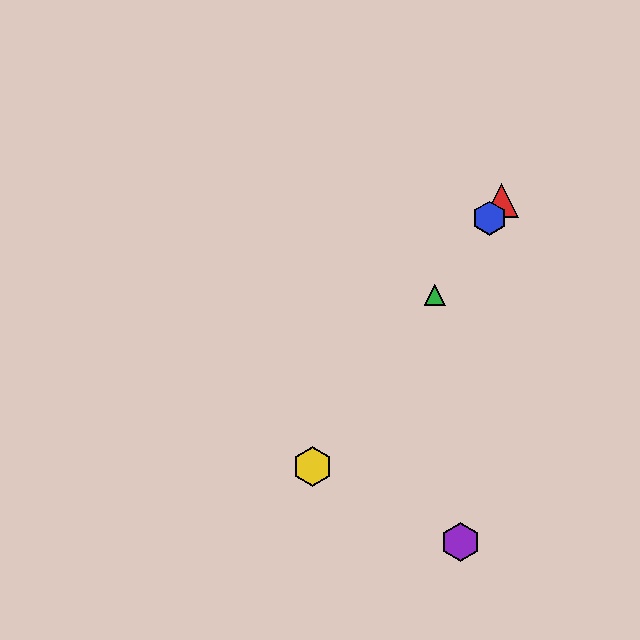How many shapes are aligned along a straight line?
4 shapes (the red triangle, the blue hexagon, the green triangle, the yellow hexagon) are aligned along a straight line.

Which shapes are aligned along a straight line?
The red triangle, the blue hexagon, the green triangle, the yellow hexagon are aligned along a straight line.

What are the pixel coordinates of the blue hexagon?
The blue hexagon is at (489, 218).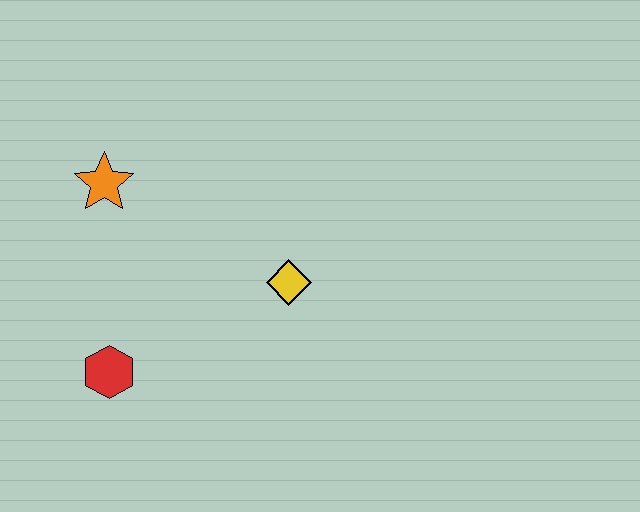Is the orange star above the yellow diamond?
Yes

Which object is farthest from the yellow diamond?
The orange star is farthest from the yellow diamond.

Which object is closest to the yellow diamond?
The red hexagon is closest to the yellow diamond.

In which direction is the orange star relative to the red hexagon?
The orange star is above the red hexagon.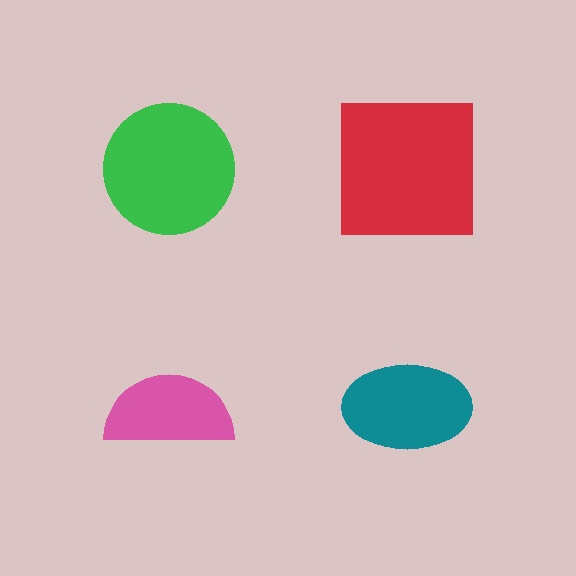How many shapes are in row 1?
2 shapes.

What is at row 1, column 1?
A green circle.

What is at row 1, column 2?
A red square.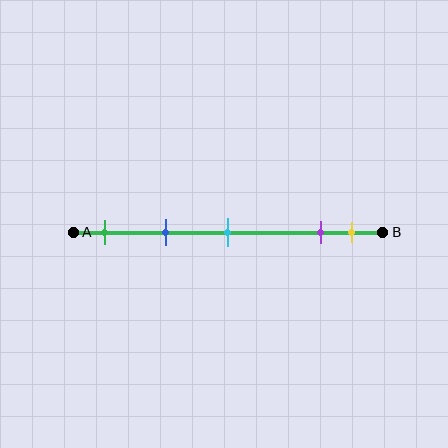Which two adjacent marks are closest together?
The purple and yellow marks are the closest adjacent pair.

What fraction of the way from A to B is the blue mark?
The blue mark is approximately 30% (0.3) of the way from A to B.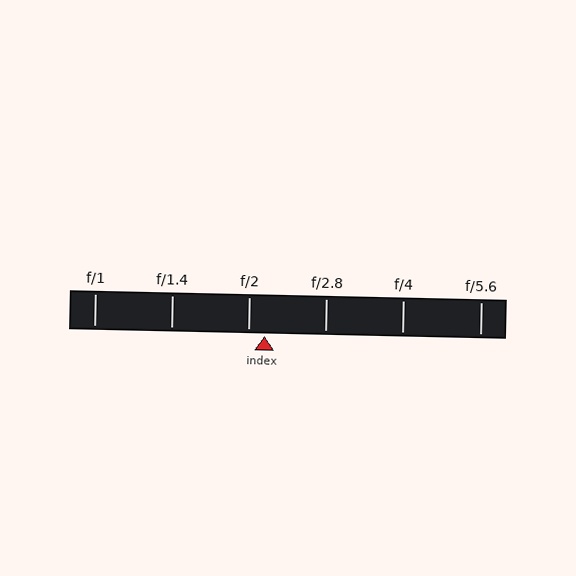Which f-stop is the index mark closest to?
The index mark is closest to f/2.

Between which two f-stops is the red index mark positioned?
The index mark is between f/2 and f/2.8.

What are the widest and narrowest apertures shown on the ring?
The widest aperture shown is f/1 and the narrowest is f/5.6.